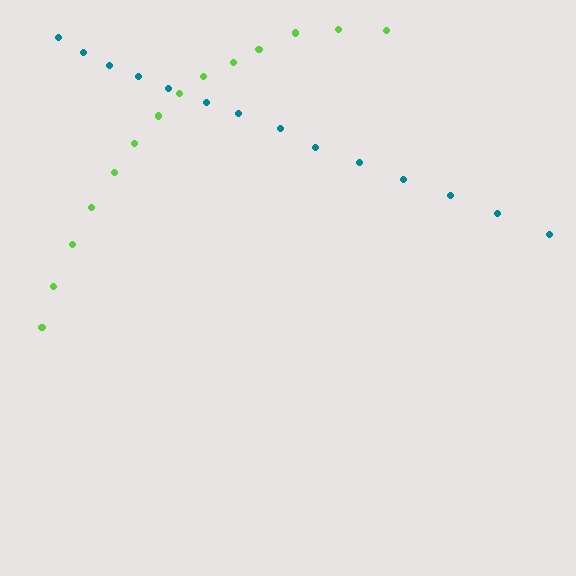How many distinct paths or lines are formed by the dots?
There are 2 distinct paths.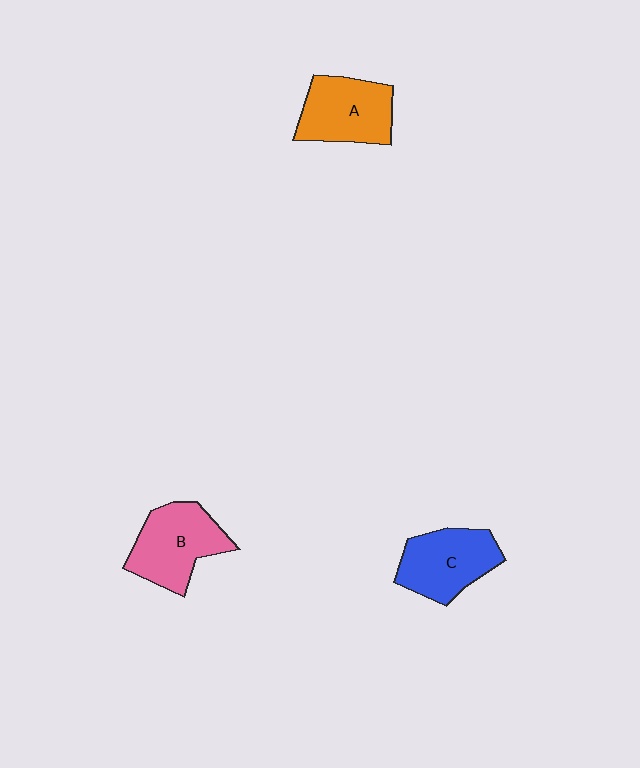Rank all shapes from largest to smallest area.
From largest to smallest: B (pink), C (blue), A (orange).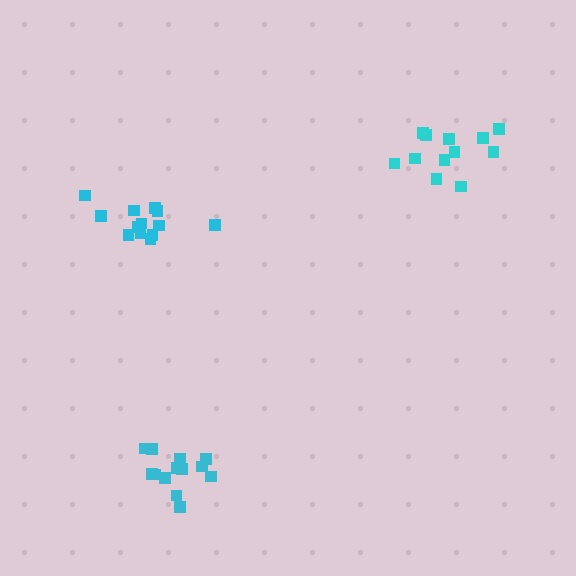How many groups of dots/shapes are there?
There are 3 groups.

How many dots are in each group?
Group 1: 13 dots, Group 2: 12 dots, Group 3: 14 dots (39 total).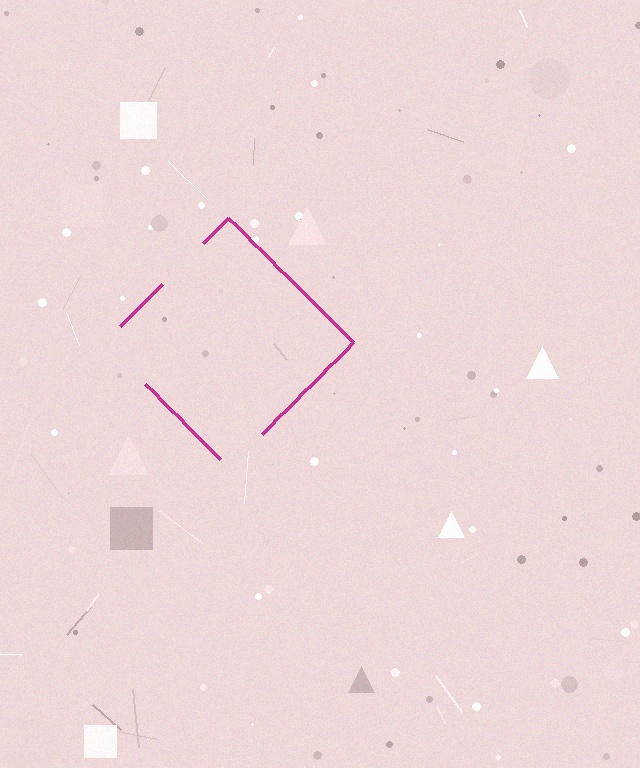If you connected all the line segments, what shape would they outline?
They would outline a diamond.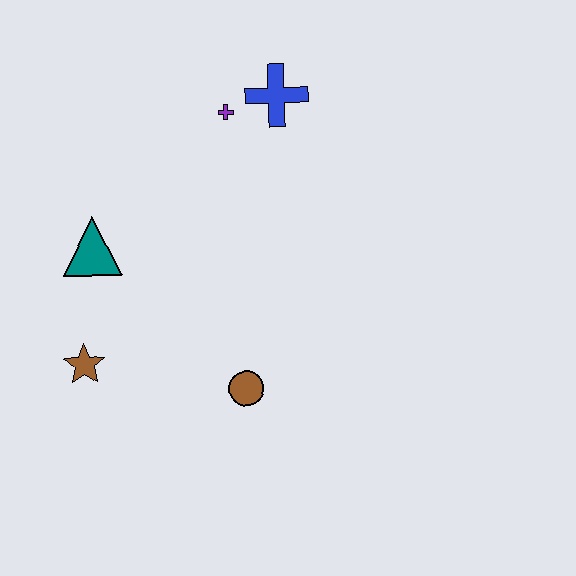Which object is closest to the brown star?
The teal triangle is closest to the brown star.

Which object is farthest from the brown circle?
The blue cross is farthest from the brown circle.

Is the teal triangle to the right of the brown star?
Yes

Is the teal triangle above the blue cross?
No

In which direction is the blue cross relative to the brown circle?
The blue cross is above the brown circle.